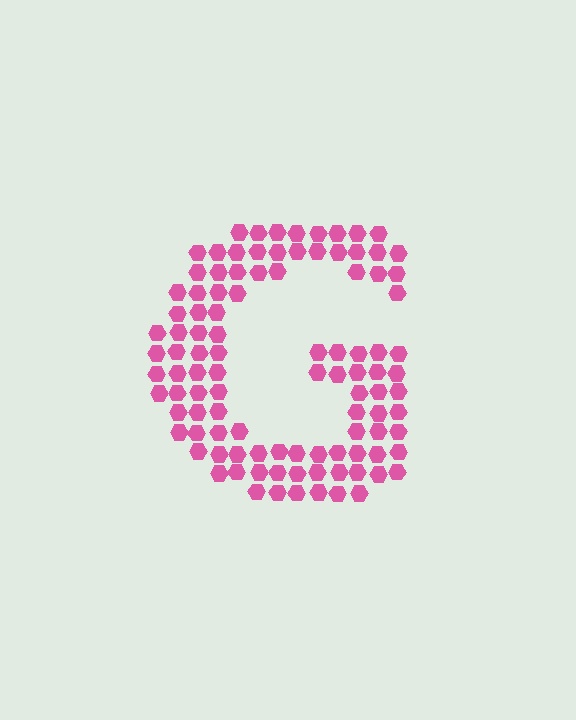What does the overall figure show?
The overall figure shows the letter G.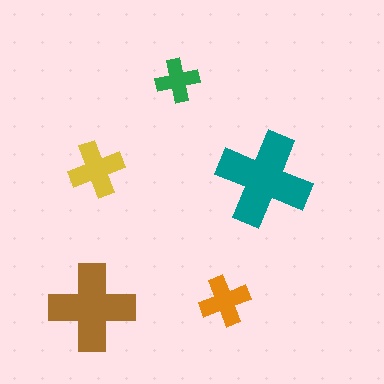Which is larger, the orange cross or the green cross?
The orange one.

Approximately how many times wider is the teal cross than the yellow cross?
About 1.5 times wider.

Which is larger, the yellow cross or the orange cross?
The yellow one.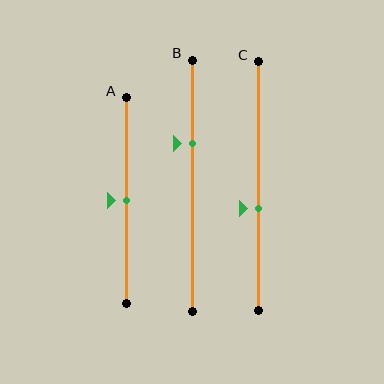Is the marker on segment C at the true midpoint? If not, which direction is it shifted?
No, the marker on segment C is shifted downward by about 9% of the segment length.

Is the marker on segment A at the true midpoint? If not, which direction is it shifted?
Yes, the marker on segment A is at the true midpoint.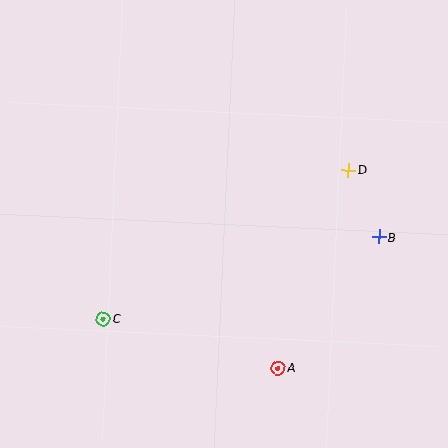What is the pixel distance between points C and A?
The distance between C and A is 182 pixels.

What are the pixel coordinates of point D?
Point D is at (348, 170).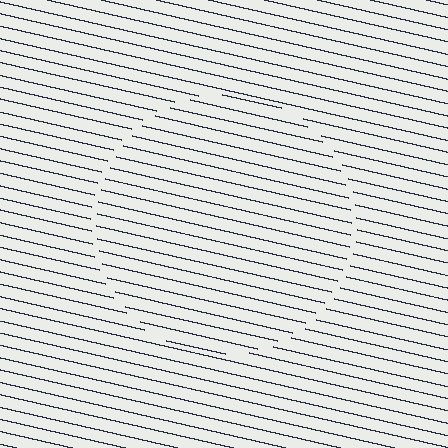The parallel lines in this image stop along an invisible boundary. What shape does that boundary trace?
An illusory circle. The interior of the shape contains the same grating, shifted by half a period — the contour is defined by the phase discontinuity where line-ends from the inner and outer gratings abut.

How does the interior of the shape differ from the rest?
The interior of the shape contains the same grating, shifted by half a period — the contour is defined by the phase discontinuity where line-ends from the inner and outer gratings abut.